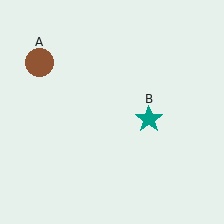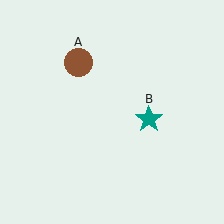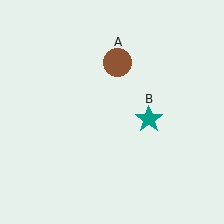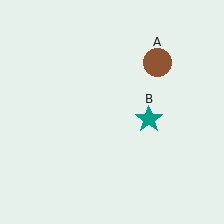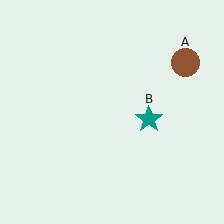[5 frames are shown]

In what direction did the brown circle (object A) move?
The brown circle (object A) moved right.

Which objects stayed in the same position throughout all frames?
Teal star (object B) remained stationary.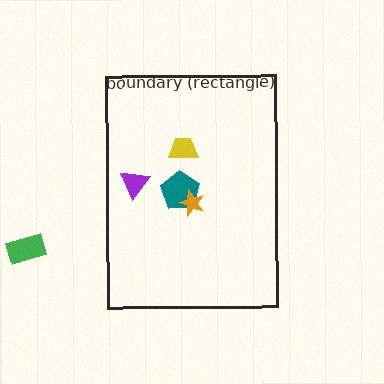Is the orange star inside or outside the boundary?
Inside.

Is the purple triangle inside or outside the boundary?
Inside.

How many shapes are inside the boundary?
4 inside, 1 outside.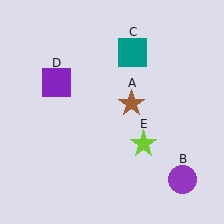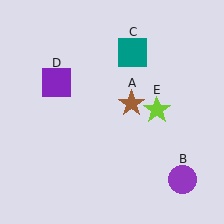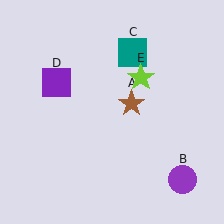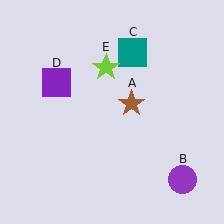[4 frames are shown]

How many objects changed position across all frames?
1 object changed position: lime star (object E).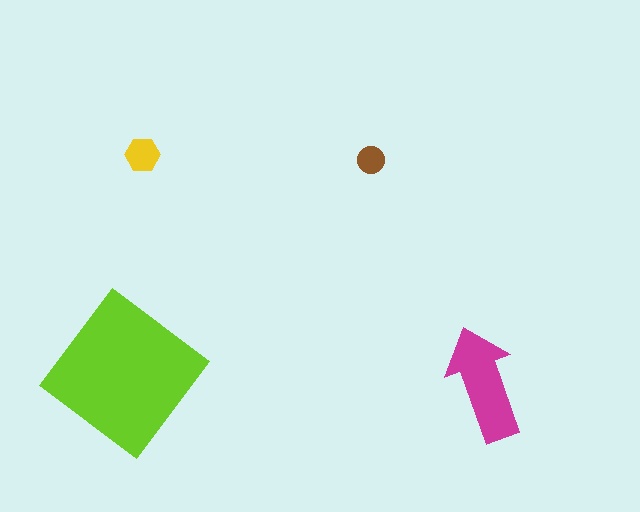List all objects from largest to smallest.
The lime diamond, the magenta arrow, the yellow hexagon, the brown circle.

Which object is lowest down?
The magenta arrow is bottommost.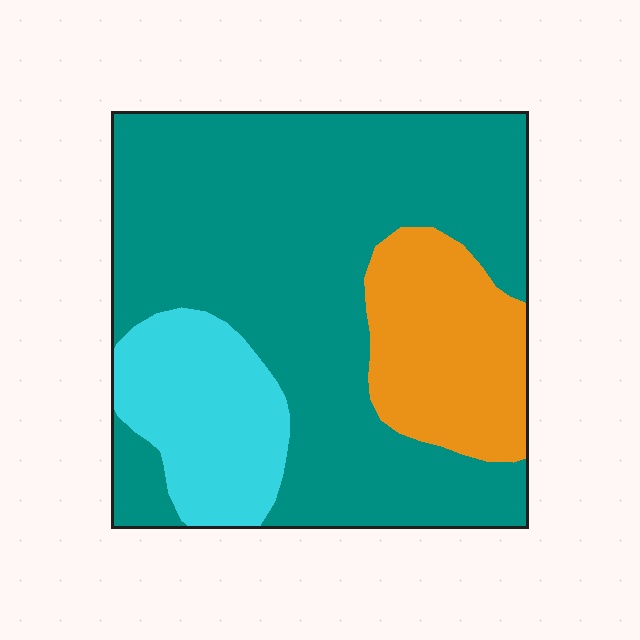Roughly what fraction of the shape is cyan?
Cyan covers around 15% of the shape.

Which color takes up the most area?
Teal, at roughly 65%.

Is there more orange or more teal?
Teal.